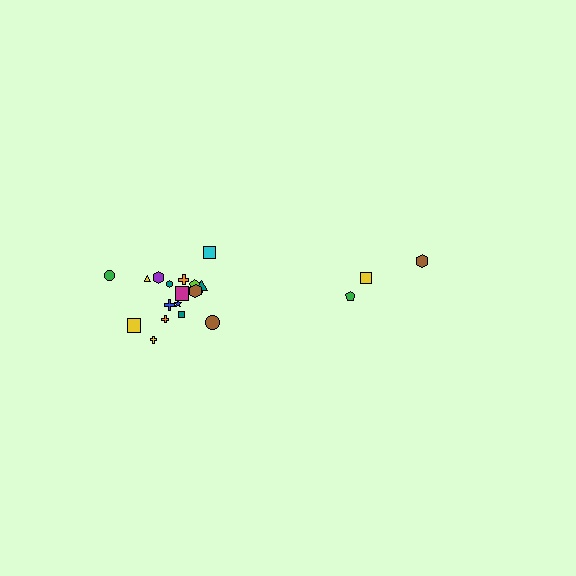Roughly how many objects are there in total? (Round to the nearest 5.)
Roughly 20 objects in total.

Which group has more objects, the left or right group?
The left group.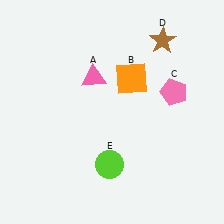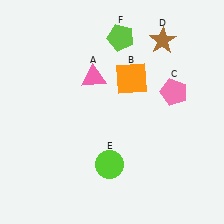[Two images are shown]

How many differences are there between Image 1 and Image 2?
There is 1 difference between the two images.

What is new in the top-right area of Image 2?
A lime pentagon (F) was added in the top-right area of Image 2.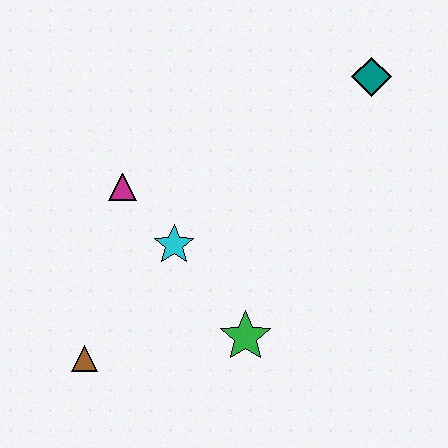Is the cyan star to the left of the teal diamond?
Yes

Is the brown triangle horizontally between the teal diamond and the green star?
No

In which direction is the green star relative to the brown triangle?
The green star is to the right of the brown triangle.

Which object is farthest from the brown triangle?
The teal diamond is farthest from the brown triangle.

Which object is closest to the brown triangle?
The cyan star is closest to the brown triangle.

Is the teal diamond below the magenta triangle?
No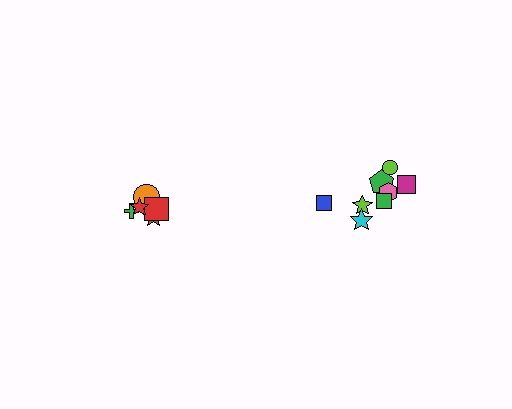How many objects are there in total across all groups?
There are 13 objects.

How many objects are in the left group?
There are 5 objects.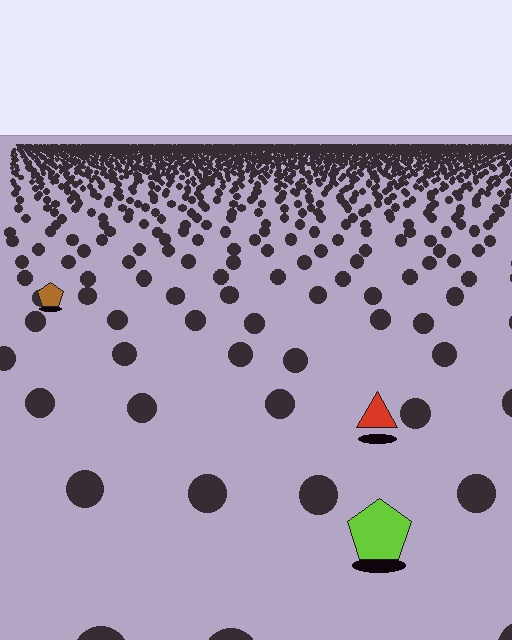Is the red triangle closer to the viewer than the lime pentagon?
No. The lime pentagon is closer — you can tell from the texture gradient: the ground texture is coarser near it.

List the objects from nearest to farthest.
From nearest to farthest: the lime pentagon, the red triangle, the brown pentagon.